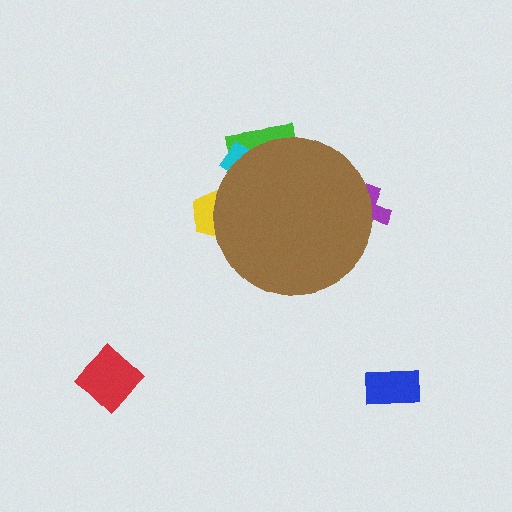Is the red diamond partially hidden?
No, the red diamond is fully visible.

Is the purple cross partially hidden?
Yes, the purple cross is partially hidden behind the brown circle.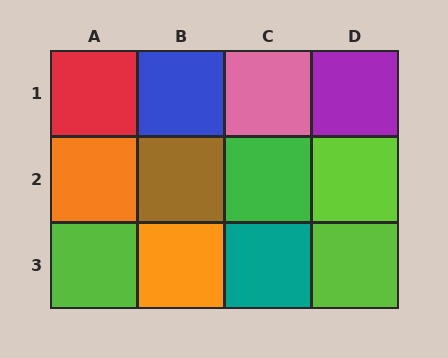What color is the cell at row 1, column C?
Pink.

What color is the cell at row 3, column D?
Lime.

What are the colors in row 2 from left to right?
Orange, brown, green, lime.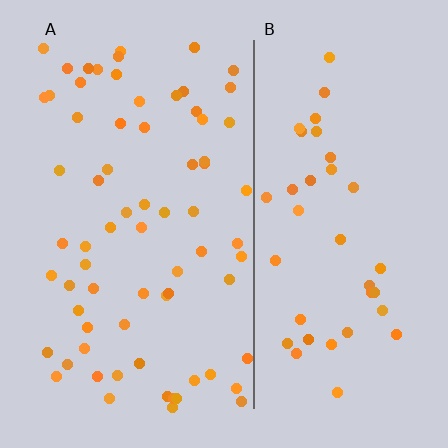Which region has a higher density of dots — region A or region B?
A (the left).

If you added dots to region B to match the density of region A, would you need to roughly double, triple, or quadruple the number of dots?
Approximately double.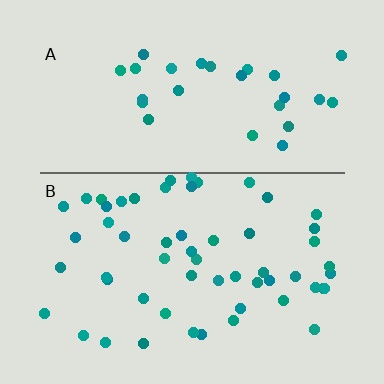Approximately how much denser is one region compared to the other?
Approximately 1.9× — region B over region A.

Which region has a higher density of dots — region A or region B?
B (the bottom).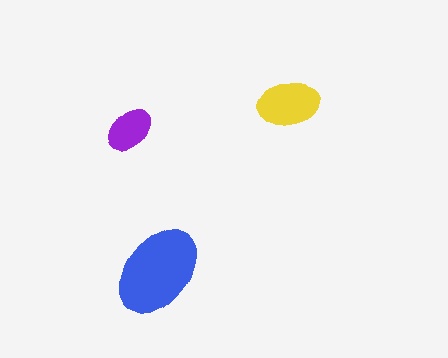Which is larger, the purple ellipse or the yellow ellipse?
The yellow one.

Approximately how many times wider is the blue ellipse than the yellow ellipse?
About 1.5 times wider.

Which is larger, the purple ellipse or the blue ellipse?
The blue one.